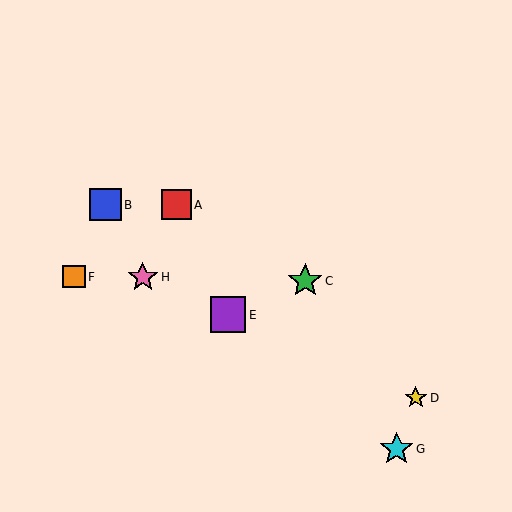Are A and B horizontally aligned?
Yes, both are at y≈205.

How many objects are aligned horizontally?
2 objects (A, B) are aligned horizontally.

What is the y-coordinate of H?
Object H is at y≈277.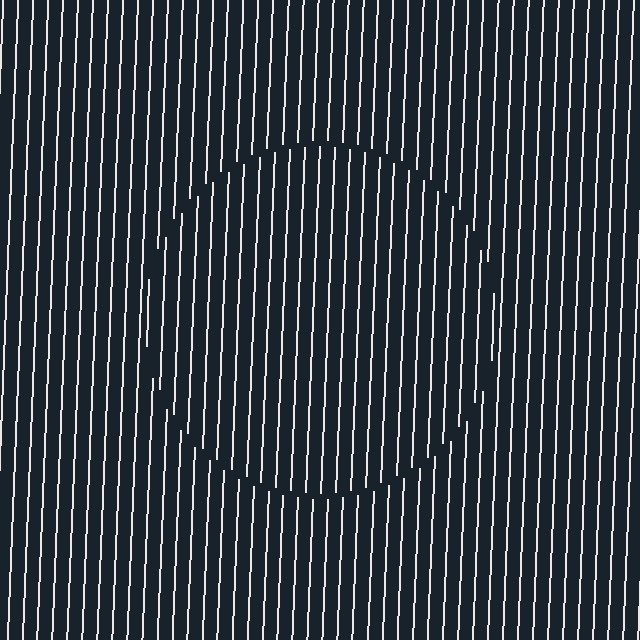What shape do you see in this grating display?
An illusory circle. The interior of the shape contains the same grating, shifted by half a period — the contour is defined by the phase discontinuity where line-ends from the inner and outer gratings abut.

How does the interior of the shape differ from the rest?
The interior of the shape contains the same grating, shifted by half a period — the contour is defined by the phase discontinuity where line-ends from the inner and outer gratings abut.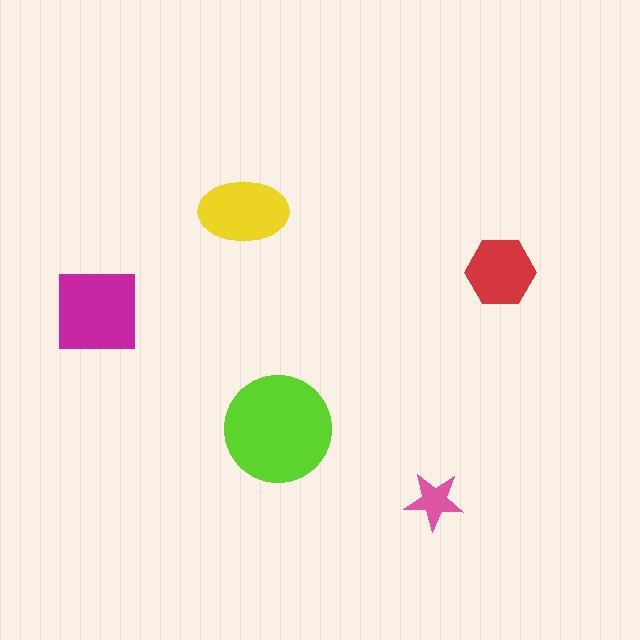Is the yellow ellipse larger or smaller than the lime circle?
Smaller.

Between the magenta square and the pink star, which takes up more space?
The magenta square.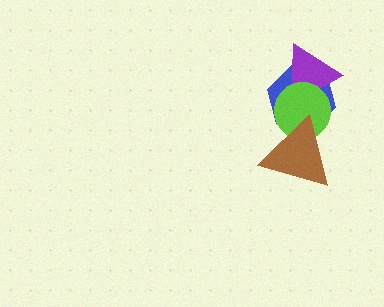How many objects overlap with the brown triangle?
2 objects overlap with the brown triangle.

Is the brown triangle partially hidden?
No, no other shape covers it.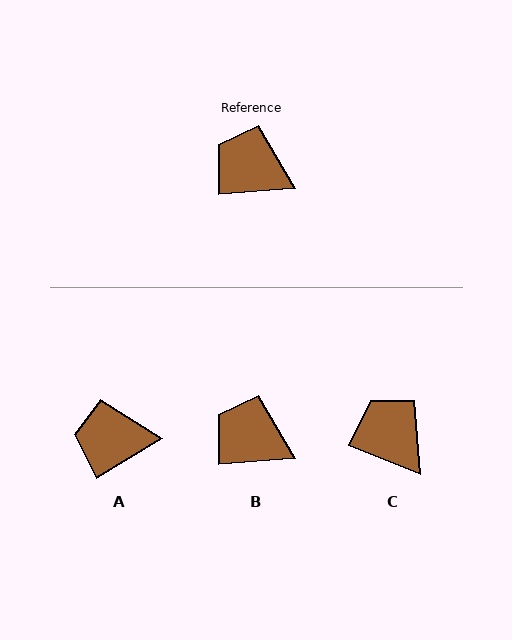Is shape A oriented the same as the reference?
No, it is off by about 27 degrees.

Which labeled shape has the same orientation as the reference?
B.